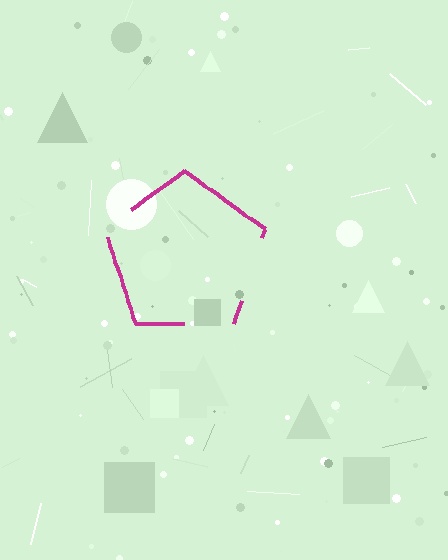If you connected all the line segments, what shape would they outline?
They would outline a pentagon.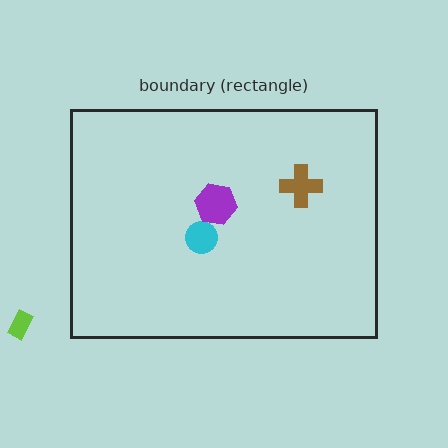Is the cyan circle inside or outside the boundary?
Inside.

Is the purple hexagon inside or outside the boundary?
Inside.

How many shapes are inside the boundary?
3 inside, 1 outside.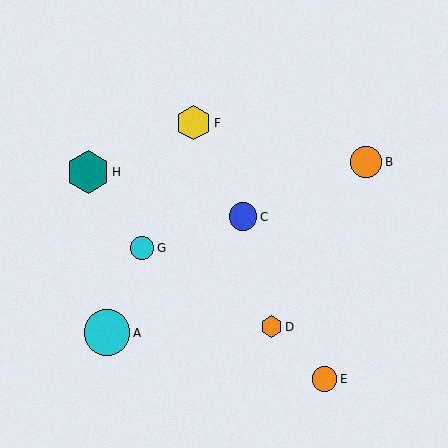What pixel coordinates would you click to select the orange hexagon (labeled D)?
Click at (272, 327) to select the orange hexagon D.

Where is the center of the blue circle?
The center of the blue circle is at (243, 217).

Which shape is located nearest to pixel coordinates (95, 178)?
The teal hexagon (labeled H) at (88, 172) is nearest to that location.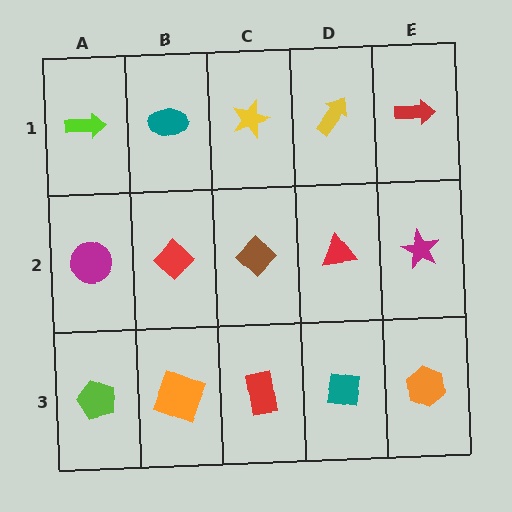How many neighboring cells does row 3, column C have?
3.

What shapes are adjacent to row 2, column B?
A teal ellipse (row 1, column B), an orange square (row 3, column B), a magenta circle (row 2, column A), a brown diamond (row 2, column C).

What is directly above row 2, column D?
A yellow arrow.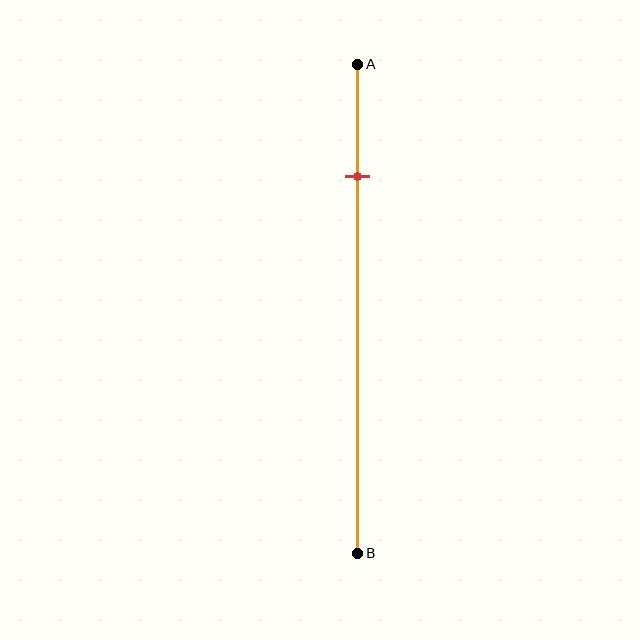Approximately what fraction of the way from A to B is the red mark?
The red mark is approximately 25% of the way from A to B.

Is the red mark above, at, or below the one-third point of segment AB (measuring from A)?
The red mark is above the one-third point of segment AB.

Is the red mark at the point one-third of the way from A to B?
No, the mark is at about 25% from A, not at the 33% one-third point.